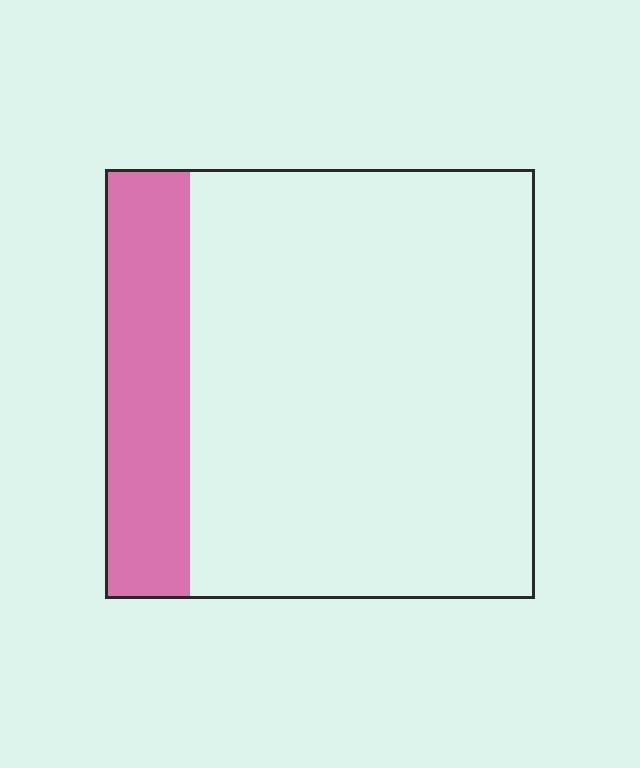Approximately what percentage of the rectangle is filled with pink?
Approximately 20%.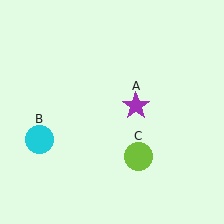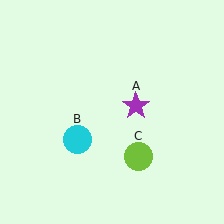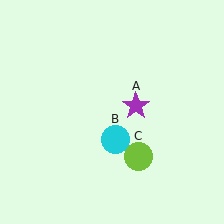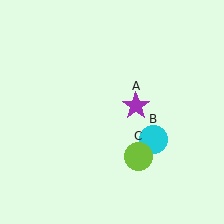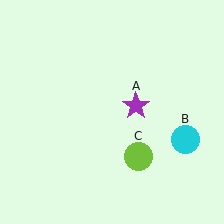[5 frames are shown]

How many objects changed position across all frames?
1 object changed position: cyan circle (object B).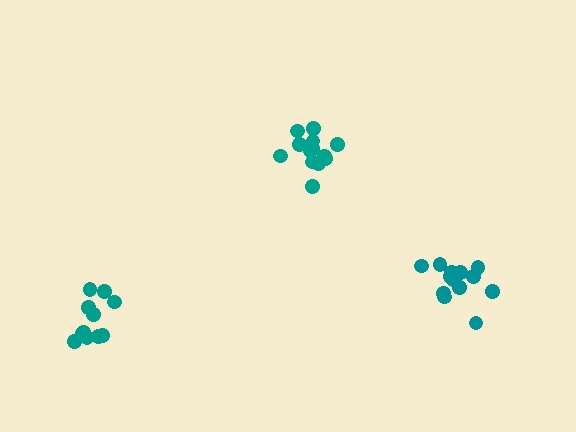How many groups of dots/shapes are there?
There are 3 groups.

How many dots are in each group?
Group 1: 13 dots, Group 2: 13 dots, Group 3: 11 dots (37 total).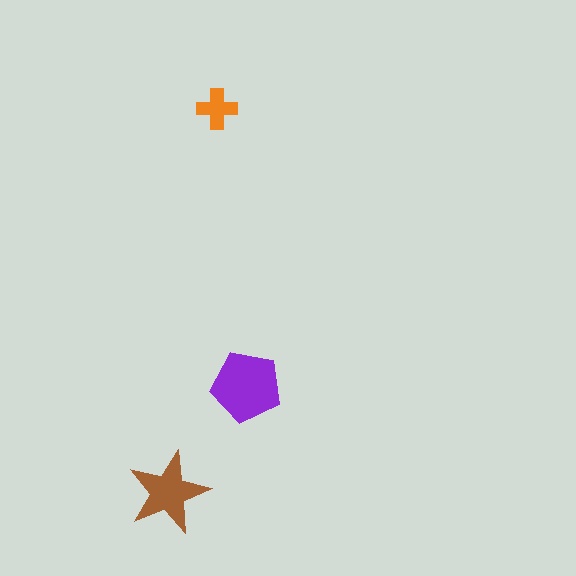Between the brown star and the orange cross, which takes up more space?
The brown star.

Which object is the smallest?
The orange cross.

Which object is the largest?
The purple pentagon.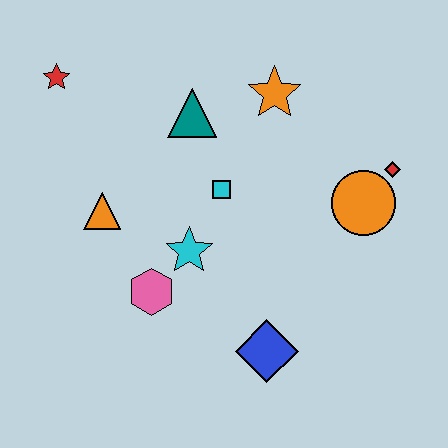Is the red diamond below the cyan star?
No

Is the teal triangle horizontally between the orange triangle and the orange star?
Yes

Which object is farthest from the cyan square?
The red star is farthest from the cyan square.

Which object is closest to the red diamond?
The orange circle is closest to the red diamond.